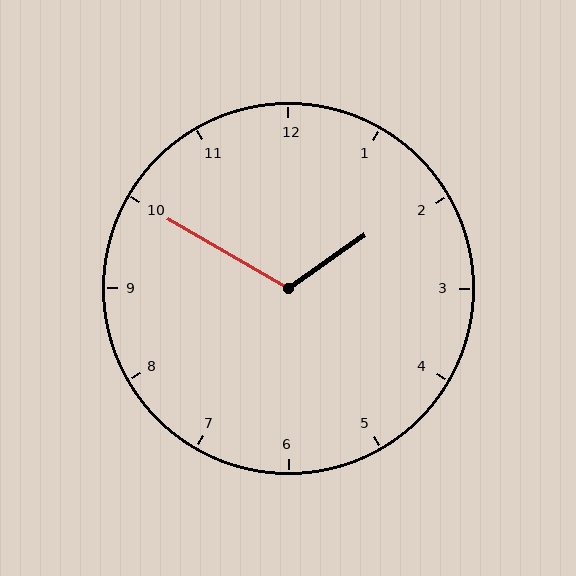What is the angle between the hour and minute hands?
Approximately 115 degrees.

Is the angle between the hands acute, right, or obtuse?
It is obtuse.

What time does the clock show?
1:50.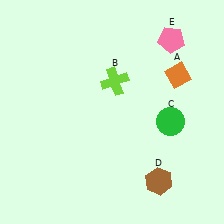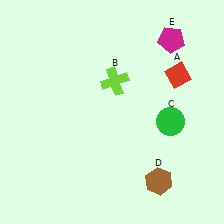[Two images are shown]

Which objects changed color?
A changed from orange to red. E changed from pink to magenta.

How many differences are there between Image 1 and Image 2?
There are 2 differences between the two images.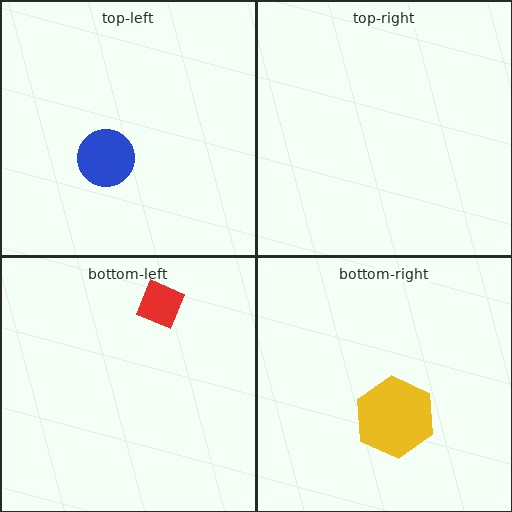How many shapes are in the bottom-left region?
1.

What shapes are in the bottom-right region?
The yellow hexagon.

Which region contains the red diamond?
The bottom-left region.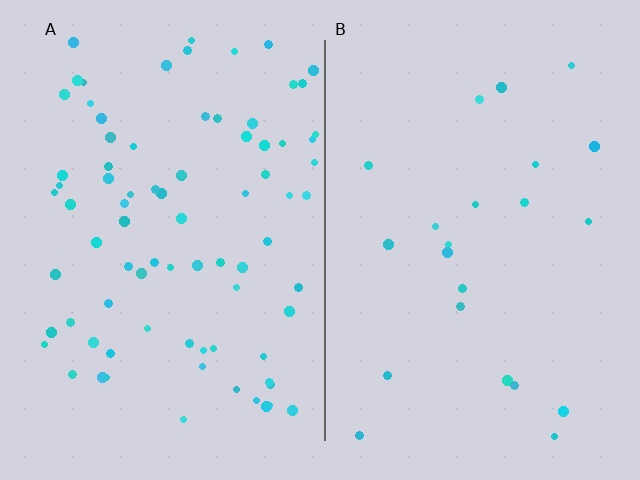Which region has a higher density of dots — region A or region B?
A (the left).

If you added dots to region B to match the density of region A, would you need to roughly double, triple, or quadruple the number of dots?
Approximately quadruple.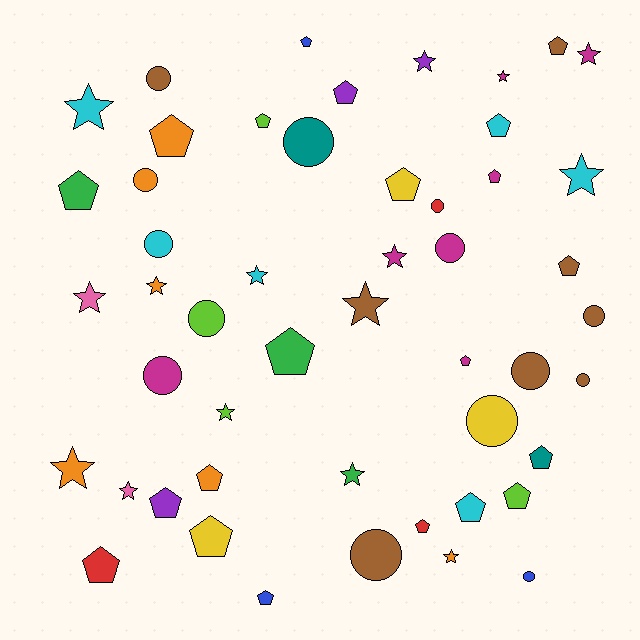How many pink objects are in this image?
There are 2 pink objects.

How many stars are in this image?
There are 15 stars.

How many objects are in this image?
There are 50 objects.